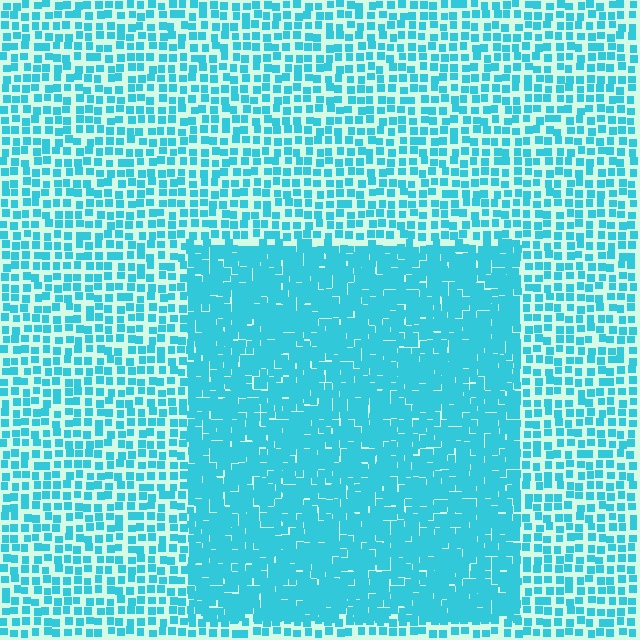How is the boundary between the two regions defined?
The boundary is defined by a change in element density (approximately 2.1x ratio). All elements are the same color, size, and shape.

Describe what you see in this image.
The image contains small cyan elements arranged at two different densities. A rectangle-shaped region is visible where the elements are more densely packed than the surrounding area.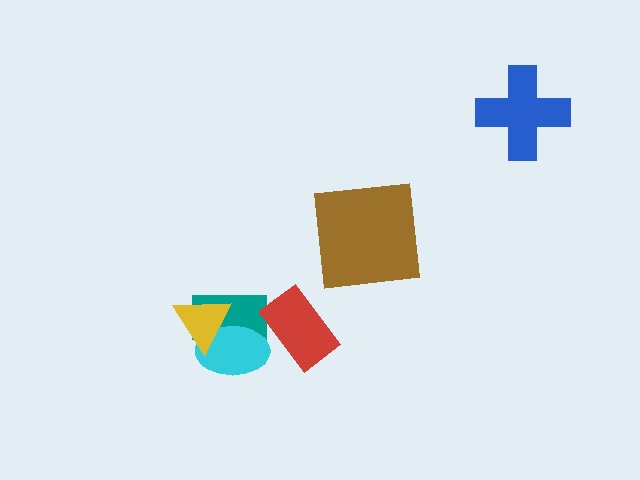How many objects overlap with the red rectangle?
0 objects overlap with the red rectangle.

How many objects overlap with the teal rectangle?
2 objects overlap with the teal rectangle.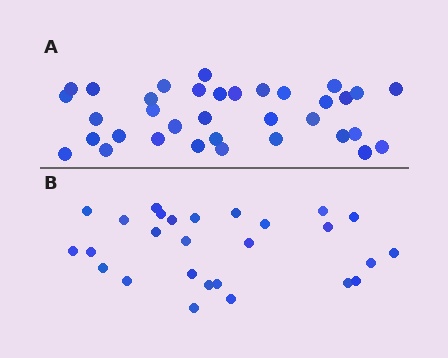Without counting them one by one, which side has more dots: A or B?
Region A (the top region) has more dots.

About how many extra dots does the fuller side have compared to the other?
Region A has roughly 8 or so more dots than region B.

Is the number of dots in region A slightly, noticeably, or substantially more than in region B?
Region A has noticeably more, but not dramatically so. The ratio is roughly 1.3 to 1.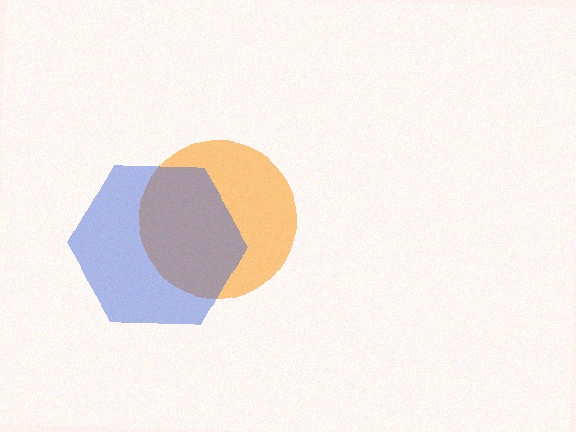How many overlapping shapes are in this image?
There are 2 overlapping shapes in the image.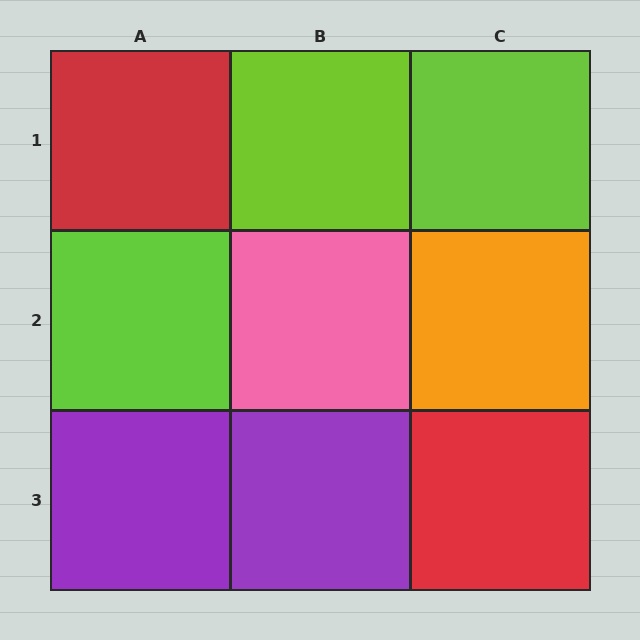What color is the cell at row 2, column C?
Orange.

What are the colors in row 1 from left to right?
Red, lime, lime.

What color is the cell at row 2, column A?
Lime.